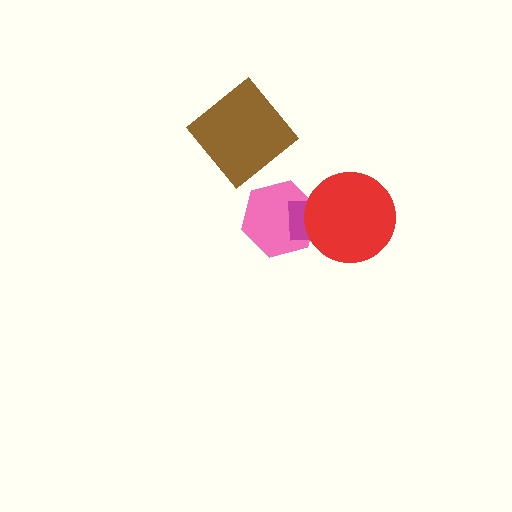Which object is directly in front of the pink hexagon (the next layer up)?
The magenta square is directly in front of the pink hexagon.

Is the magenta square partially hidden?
Yes, it is partially covered by another shape.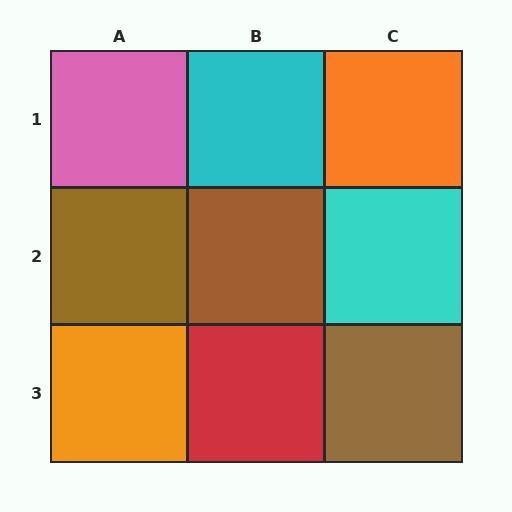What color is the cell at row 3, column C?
Brown.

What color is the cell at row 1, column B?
Cyan.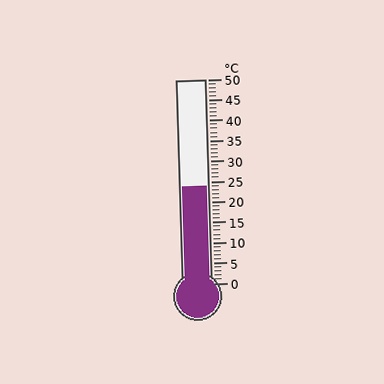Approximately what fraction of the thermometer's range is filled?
The thermometer is filled to approximately 50% of its range.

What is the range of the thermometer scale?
The thermometer scale ranges from 0°C to 50°C.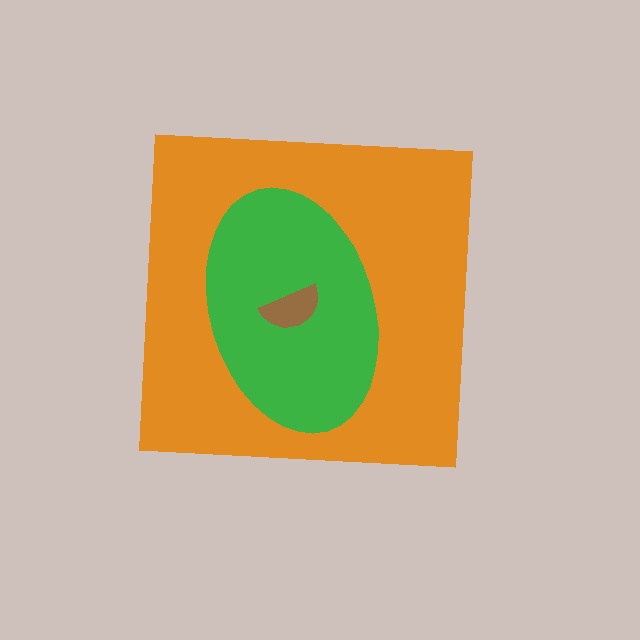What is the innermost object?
The brown semicircle.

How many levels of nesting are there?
3.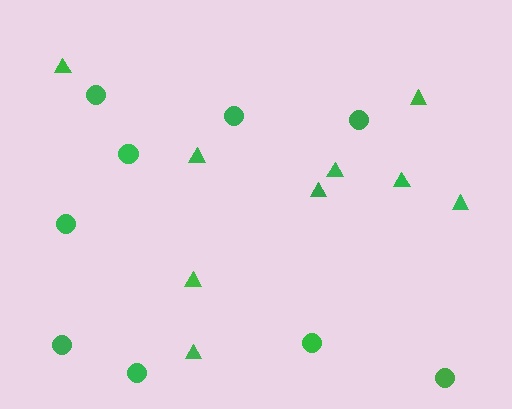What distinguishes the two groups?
There are 2 groups: one group of triangles (9) and one group of circles (9).